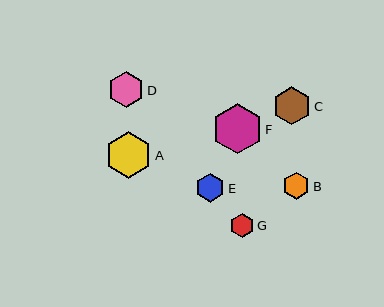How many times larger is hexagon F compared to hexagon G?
Hexagon F is approximately 2.1 times the size of hexagon G.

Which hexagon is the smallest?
Hexagon G is the smallest with a size of approximately 24 pixels.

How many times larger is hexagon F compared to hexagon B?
Hexagon F is approximately 1.9 times the size of hexagon B.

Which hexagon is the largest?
Hexagon F is the largest with a size of approximately 50 pixels.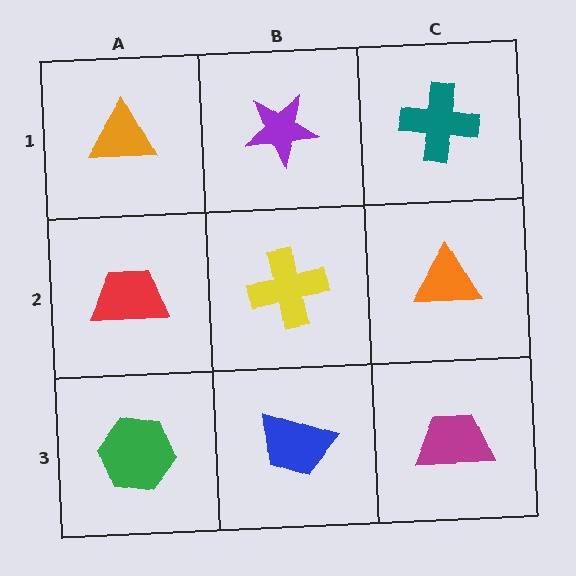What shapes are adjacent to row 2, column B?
A purple star (row 1, column B), a blue trapezoid (row 3, column B), a red trapezoid (row 2, column A), an orange triangle (row 2, column C).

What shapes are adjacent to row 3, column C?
An orange triangle (row 2, column C), a blue trapezoid (row 3, column B).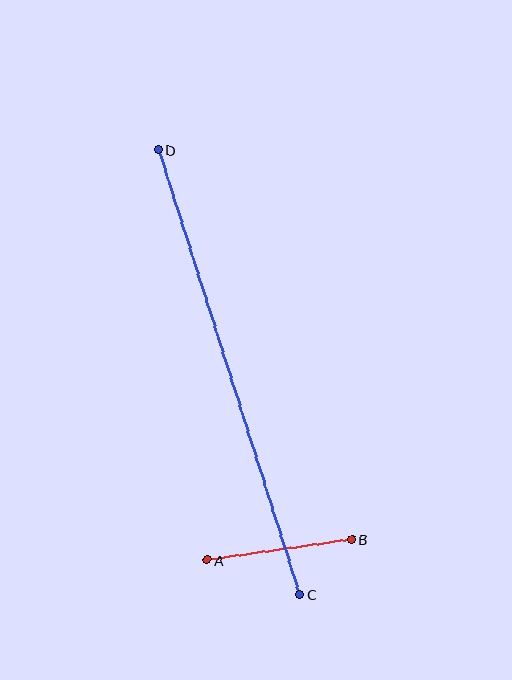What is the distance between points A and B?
The distance is approximately 146 pixels.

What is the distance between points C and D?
The distance is approximately 467 pixels.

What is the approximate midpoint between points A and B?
The midpoint is at approximately (280, 550) pixels.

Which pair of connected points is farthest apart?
Points C and D are farthest apart.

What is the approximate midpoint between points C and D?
The midpoint is at approximately (229, 372) pixels.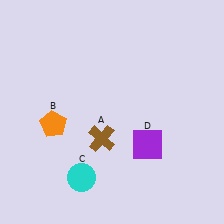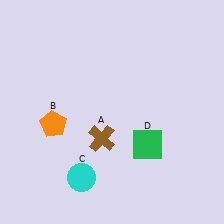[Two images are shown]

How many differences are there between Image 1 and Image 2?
There is 1 difference between the two images.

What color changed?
The square (D) changed from purple in Image 1 to green in Image 2.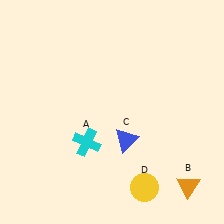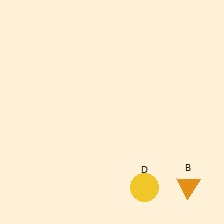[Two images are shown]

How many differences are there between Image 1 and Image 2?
There are 2 differences between the two images.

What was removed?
The blue triangle (C), the cyan cross (A) were removed in Image 2.